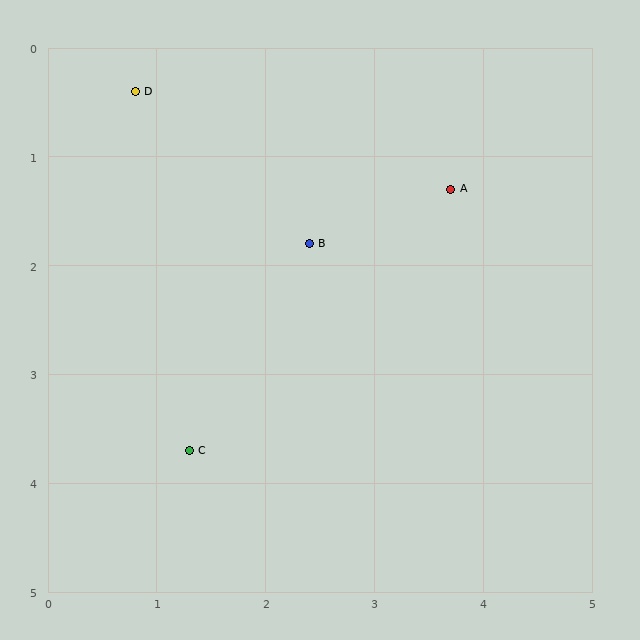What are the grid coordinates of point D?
Point D is at approximately (0.8, 0.4).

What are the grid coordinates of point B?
Point B is at approximately (2.4, 1.8).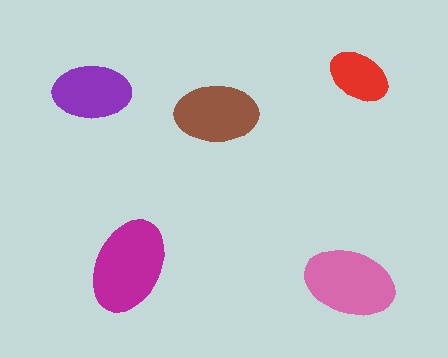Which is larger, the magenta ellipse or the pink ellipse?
The magenta one.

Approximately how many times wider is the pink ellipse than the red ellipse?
About 1.5 times wider.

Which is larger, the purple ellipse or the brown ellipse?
The brown one.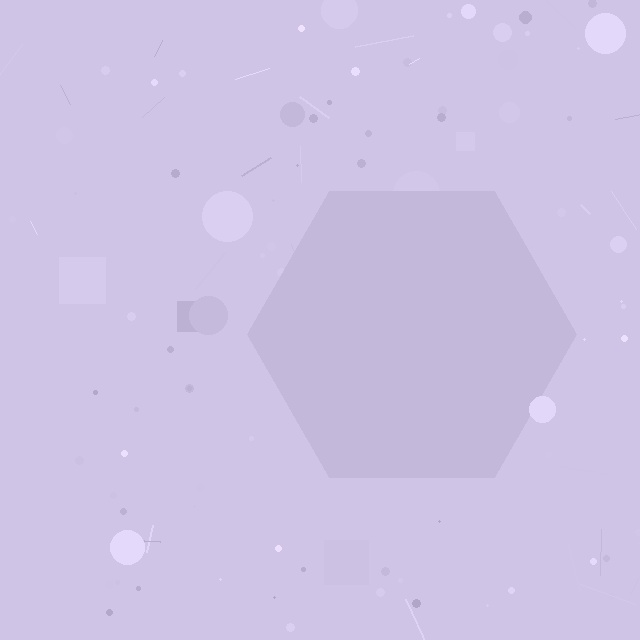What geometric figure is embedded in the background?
A hexagon is embedded in the background.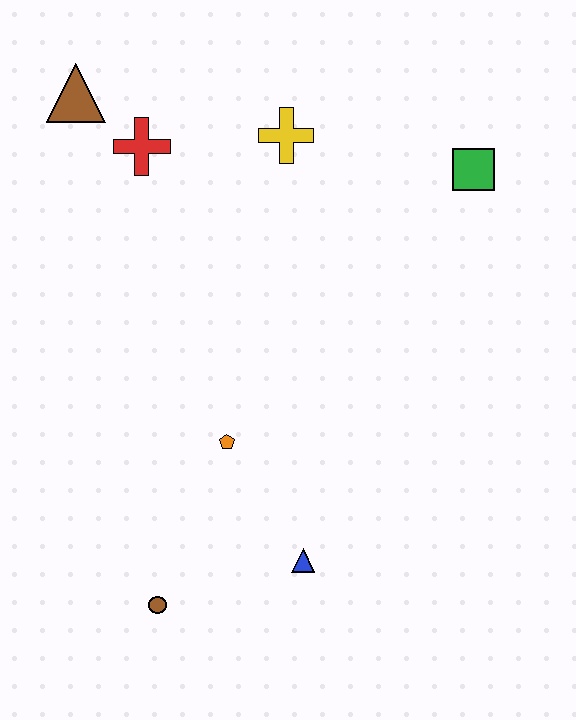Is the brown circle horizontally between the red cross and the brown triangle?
No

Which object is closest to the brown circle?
The blue triangle is closest to the brown circle.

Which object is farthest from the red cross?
The brown circle is farthest from the red cross.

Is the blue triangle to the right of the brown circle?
Yes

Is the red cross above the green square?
Yes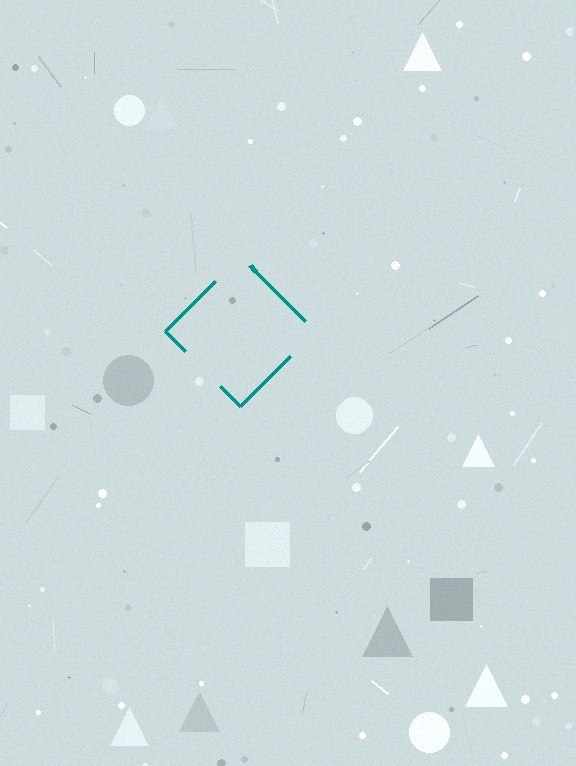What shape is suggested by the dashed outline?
The dashed outline suggests a diamond.